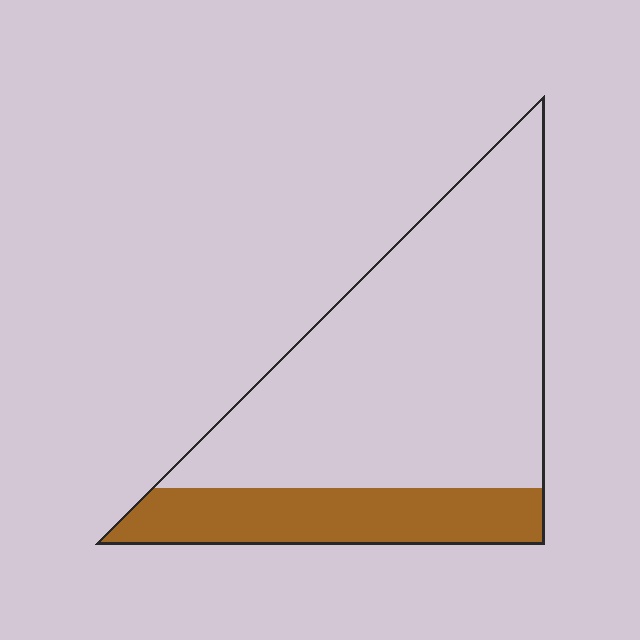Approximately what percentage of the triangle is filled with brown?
Approximately 25%.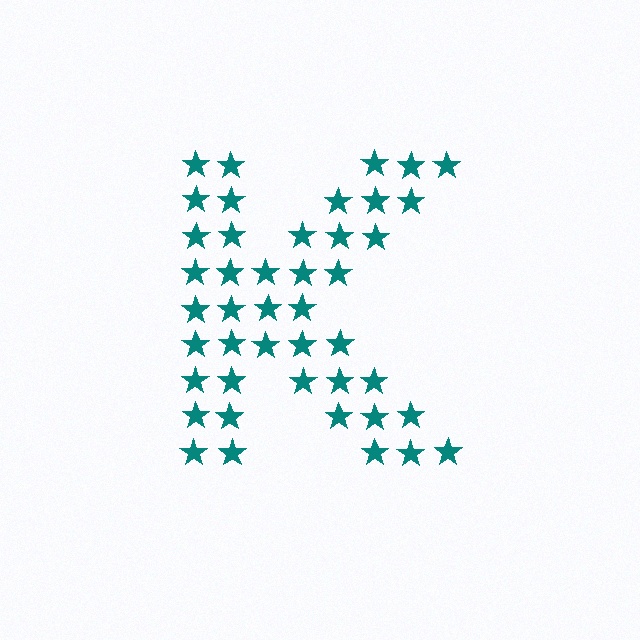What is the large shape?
The large shape is the letter K.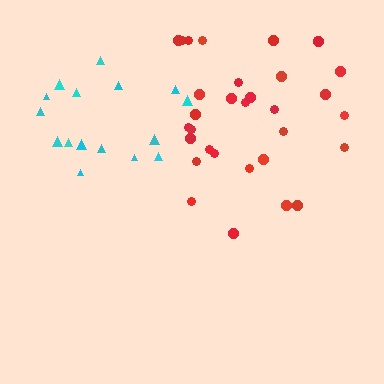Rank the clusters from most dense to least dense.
cyan, red.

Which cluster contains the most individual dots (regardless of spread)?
Red (32).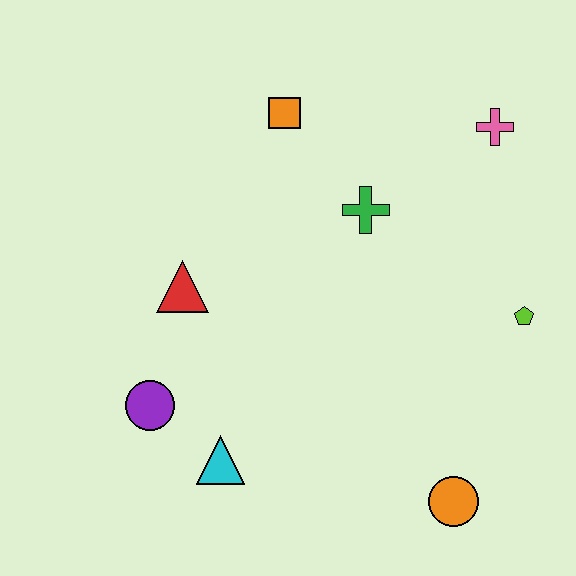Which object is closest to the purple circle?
The cyan triangle is closest to the purple circle.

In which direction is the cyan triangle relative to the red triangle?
The cyan triangle is below the red triangle.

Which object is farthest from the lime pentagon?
The purple circle is farthest from the lime pentagon.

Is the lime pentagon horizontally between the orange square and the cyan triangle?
No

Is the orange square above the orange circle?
Yes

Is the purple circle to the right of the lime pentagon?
No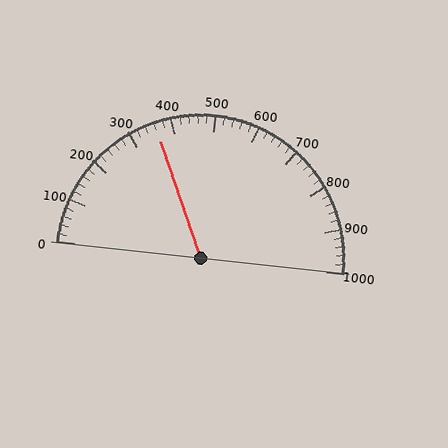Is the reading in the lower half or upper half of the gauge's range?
The reading is in the lower half of the range (0 to 1000).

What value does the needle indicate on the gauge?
The needle indicates approximately 360.